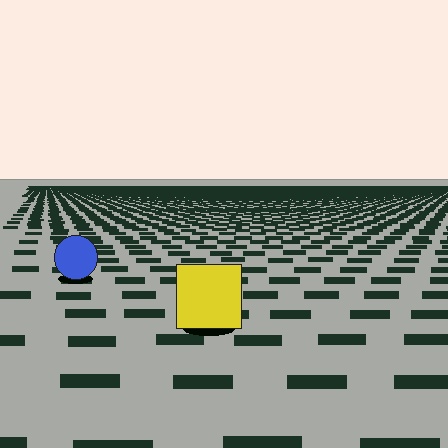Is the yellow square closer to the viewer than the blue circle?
Yes. The yellow square is closer — you can tell from the texture gradient: the ground texture is coarser near it.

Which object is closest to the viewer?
The yellow square is closest. The texture marks near it are larger and more spread out.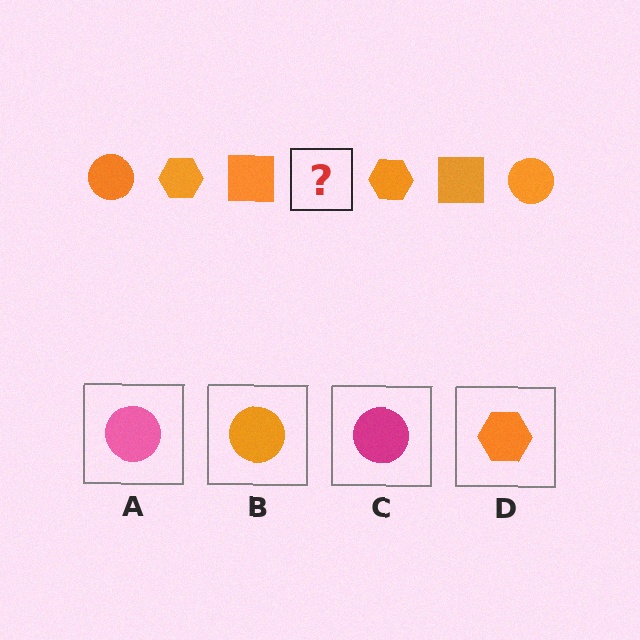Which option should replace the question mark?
Option B.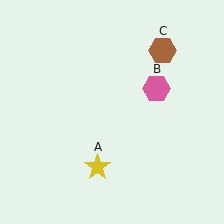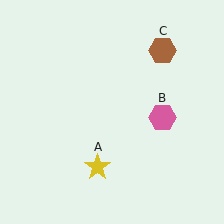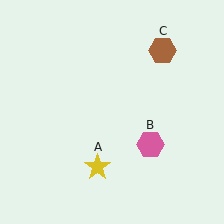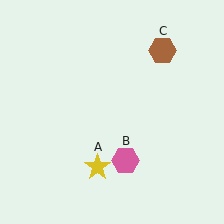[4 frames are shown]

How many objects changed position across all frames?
1 object changed position: pink hexagon (object B).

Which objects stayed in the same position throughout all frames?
Yellow star (object A) and brown hexagon (object C) remained stationary.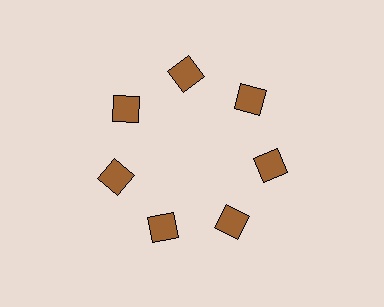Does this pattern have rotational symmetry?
Yes, this pattern has 7-fold rotational symmetry. It looks the same after rotating 51 degrees around the center.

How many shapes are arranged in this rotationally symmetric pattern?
There are 7 shapes, arranged in 7 groups of 1.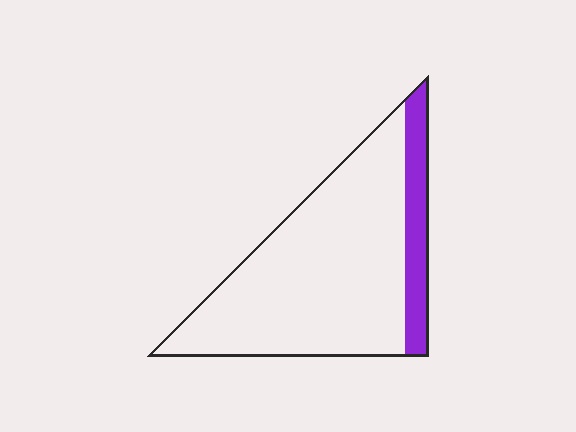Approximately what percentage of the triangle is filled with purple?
Approximately 15%.